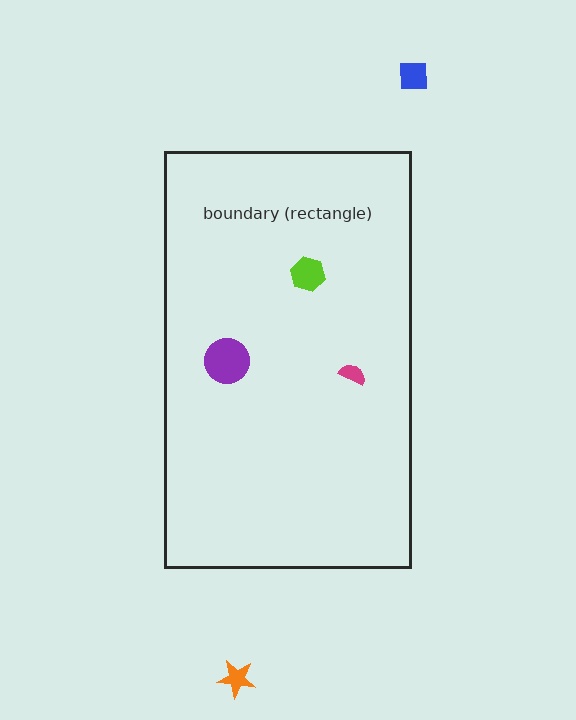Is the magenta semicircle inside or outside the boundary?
Inside.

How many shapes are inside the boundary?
3 inside, 2 outside.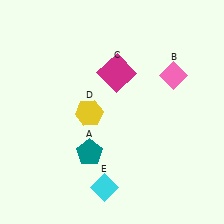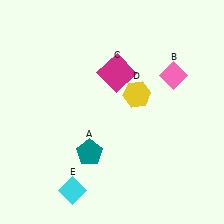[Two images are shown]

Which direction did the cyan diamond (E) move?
The cyan diamond (E) moved left.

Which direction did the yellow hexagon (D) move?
The yellow hexagon (D) moved right.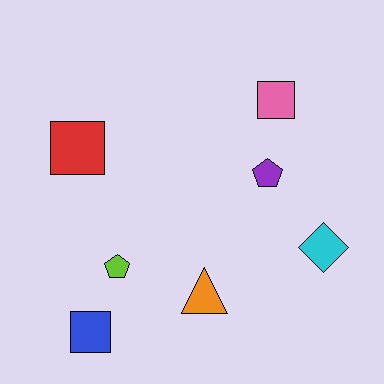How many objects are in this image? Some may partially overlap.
There are 7 objects.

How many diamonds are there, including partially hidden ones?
There is 1 diamond.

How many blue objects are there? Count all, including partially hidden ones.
There is 1 blue object.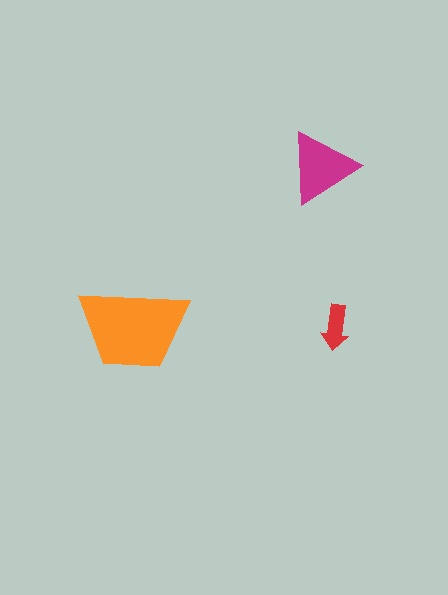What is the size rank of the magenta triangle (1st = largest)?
2nd.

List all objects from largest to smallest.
The orange trapezoid, the magenta triangle, the red arrow.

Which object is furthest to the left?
The orange trapezoid is leftmost.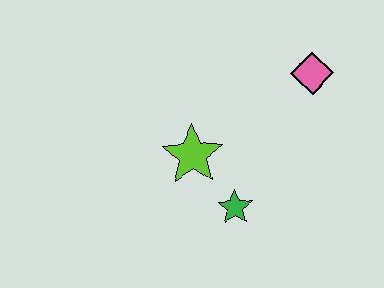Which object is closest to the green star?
The lime star is closest to the green star.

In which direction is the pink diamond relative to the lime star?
The pink diamond is to the right of the lime star.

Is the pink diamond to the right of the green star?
Yes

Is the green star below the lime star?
Yes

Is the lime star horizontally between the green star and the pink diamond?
No